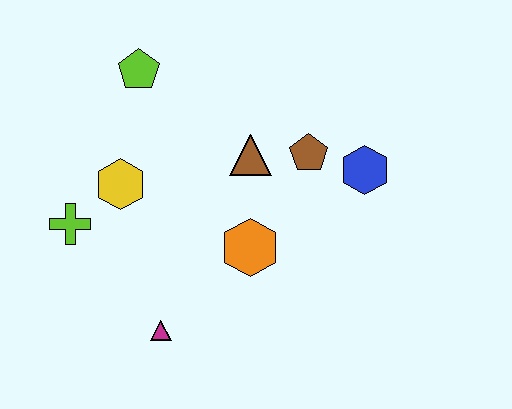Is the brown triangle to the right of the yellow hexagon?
Yes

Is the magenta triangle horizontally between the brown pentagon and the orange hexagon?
No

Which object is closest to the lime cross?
The yellow hexagon is closest to the lime cross.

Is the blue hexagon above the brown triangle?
No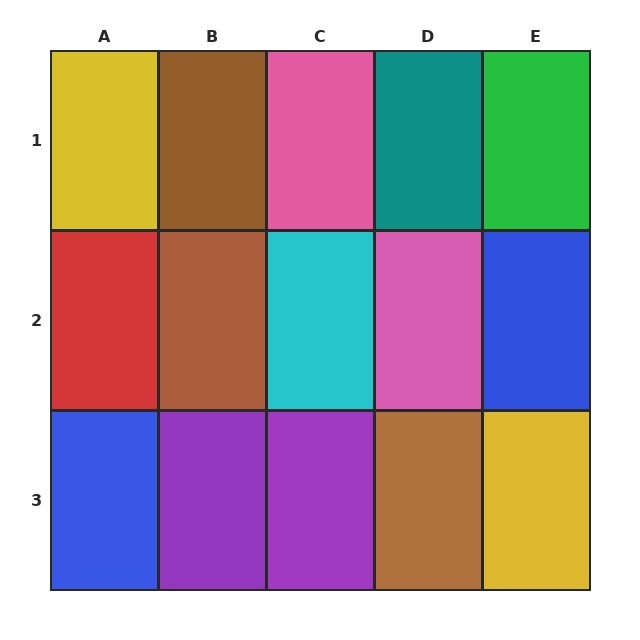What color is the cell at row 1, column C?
Pink.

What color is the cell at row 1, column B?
Brown.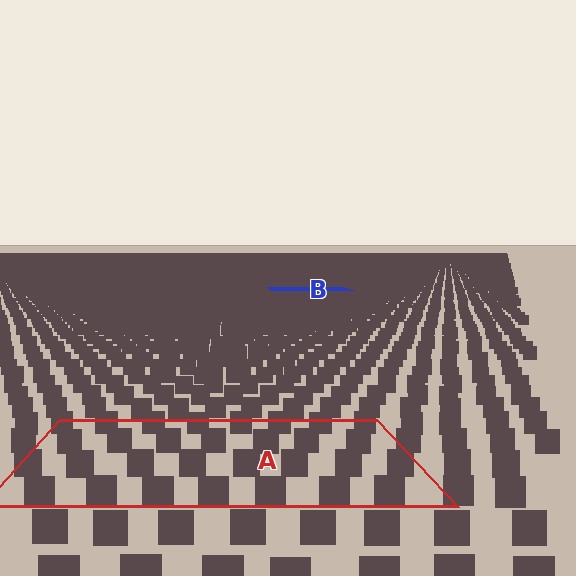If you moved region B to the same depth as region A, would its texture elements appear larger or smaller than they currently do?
They would appear larger. At a closer depth, the same texture elements are projected at a bigger on-screen size.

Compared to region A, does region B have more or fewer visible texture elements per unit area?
Region B has more texture elements per unit area — they are packed more densely because it is farther away.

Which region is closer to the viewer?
Region A is closer. The texture elements there are larger and more spread out.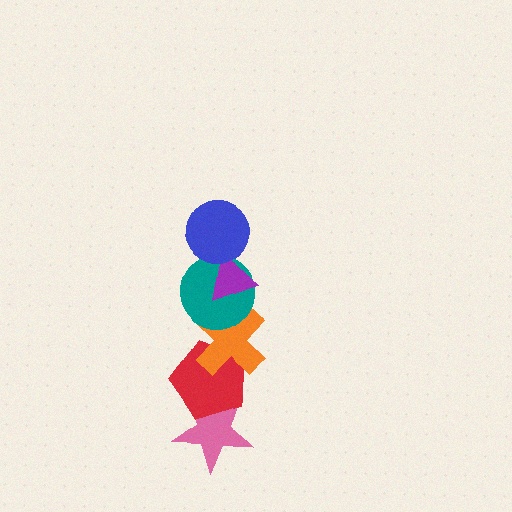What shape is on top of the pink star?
The red pentagon is on top of the pink star.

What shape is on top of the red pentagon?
The orange cross is on top of the red pentagon.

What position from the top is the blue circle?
The blue circle is 1st from the top.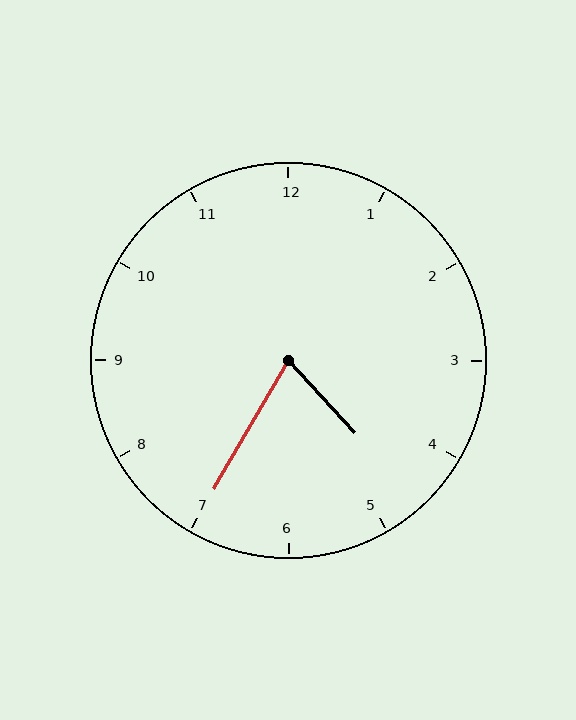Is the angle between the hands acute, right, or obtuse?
It is acute.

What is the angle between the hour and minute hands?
Approximately 72 degrees.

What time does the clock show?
4:35.